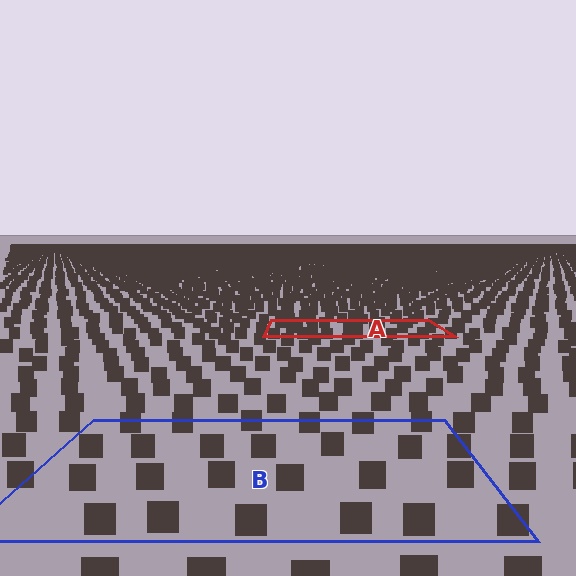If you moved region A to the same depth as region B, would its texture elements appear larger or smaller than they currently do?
They would appear larger. At a closer depth, the same texture elements are projected at a bigger on-screen size.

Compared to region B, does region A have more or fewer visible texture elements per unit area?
Region A has more texture elements per unit area — they are packed more densely because it is farther away.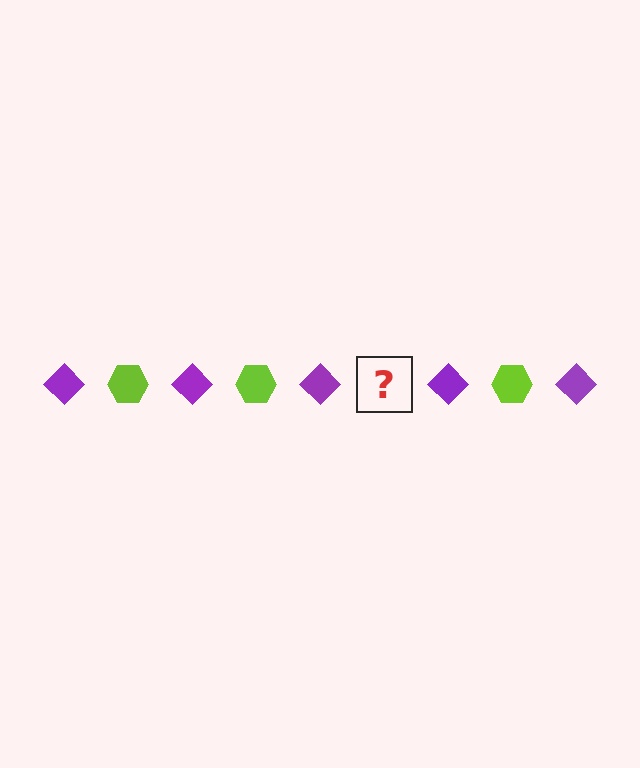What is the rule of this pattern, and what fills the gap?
The rule is that the pattern alternates between purple diamond and lime hexagon. The gap should be filled with a lime hexagon.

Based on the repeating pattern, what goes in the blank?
The blank should be a lime hexagon.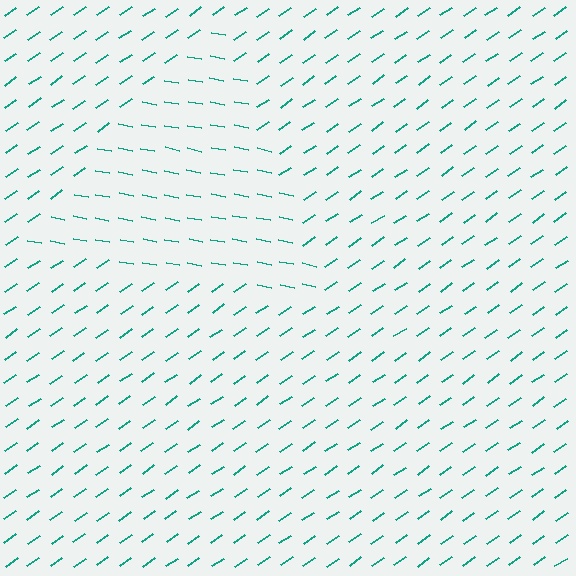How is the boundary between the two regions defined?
The boundary is defined purely by a change in line orientation (approximately 45 degrees difference). All lines are the same color and thickness.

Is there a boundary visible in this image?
Yes, there is a texture boundary formed by a change in line orientation.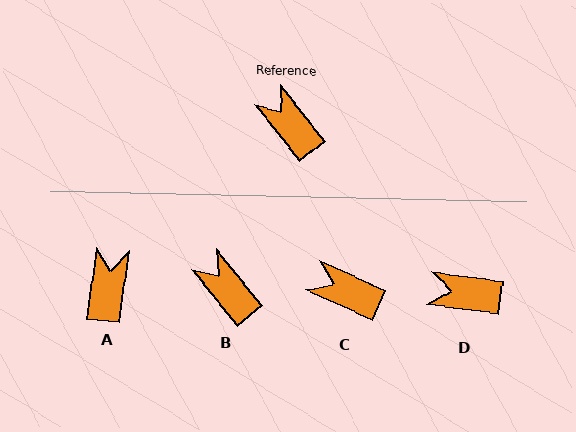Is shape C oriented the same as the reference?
No, it is off by about 26 degrees.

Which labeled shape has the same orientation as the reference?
B.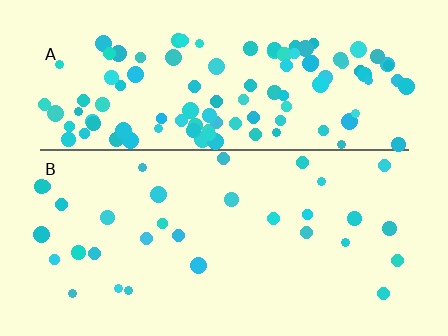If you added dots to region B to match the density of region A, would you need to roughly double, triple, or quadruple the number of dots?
Approximately quadruple.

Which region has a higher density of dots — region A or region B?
A (the top).